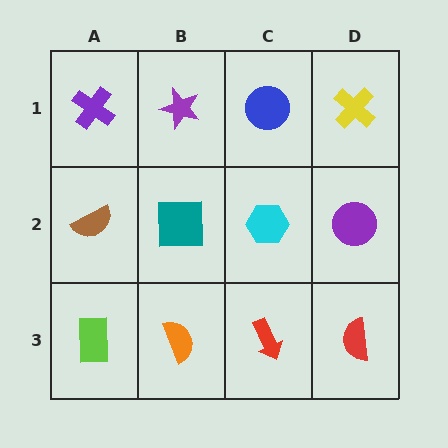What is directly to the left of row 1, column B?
A purple cross.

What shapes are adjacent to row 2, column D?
A yellow cross (row 1, column D), a red semicircle (row 3, column D), a cyan hexagon (row 2, column C).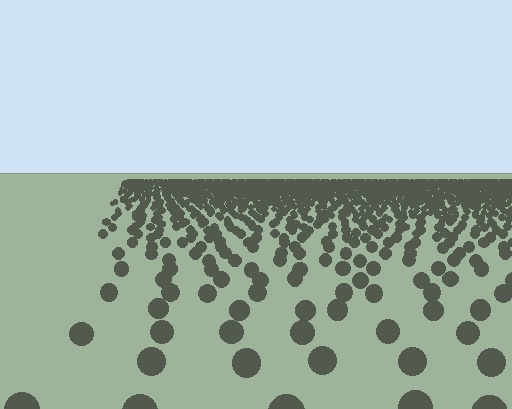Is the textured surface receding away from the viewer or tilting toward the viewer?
The surface is receding away from the viewer. Texture elements get smaller and denser toward the top.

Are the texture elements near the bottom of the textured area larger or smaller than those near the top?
Larger. Near the bottom, elements are closer to the viewer and appear at a bigger on-screen size.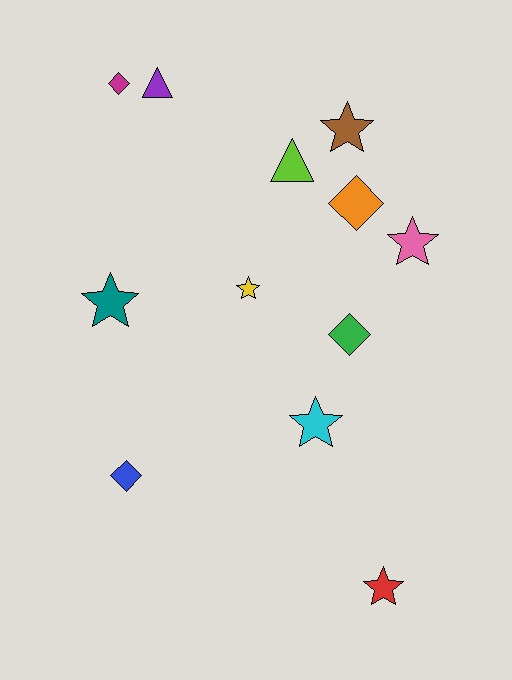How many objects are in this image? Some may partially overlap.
There are 12 objects.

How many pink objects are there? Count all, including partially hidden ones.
There is 1 pink object.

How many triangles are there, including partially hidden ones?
There are 2 triangles.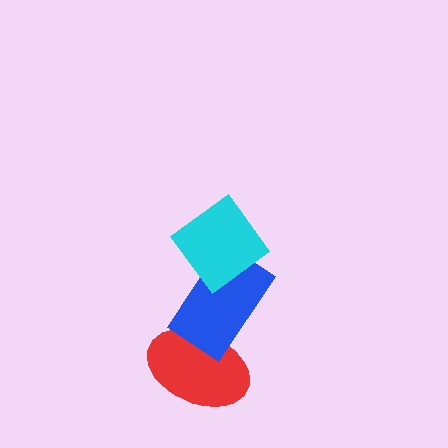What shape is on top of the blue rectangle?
The cyan diamond is on top of the blue rectangle.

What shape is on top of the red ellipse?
The blue rectangle is on top of the red ellipse.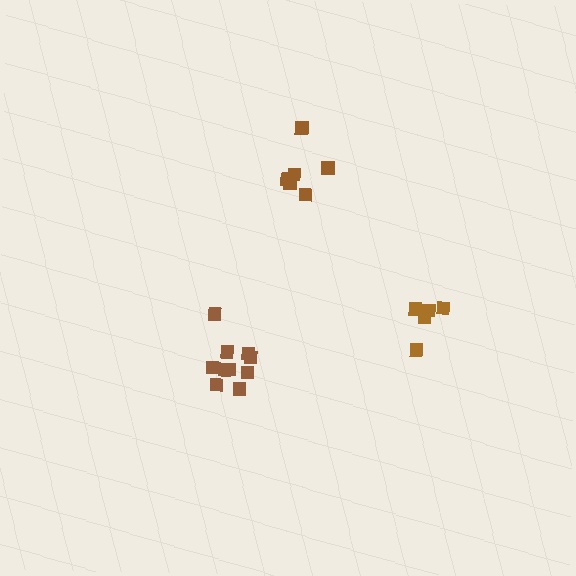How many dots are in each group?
Group 1: 10 dots, Group 2: 5 dots, Group 3: 7 dots (22 total).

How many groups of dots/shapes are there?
There are 3 groups.